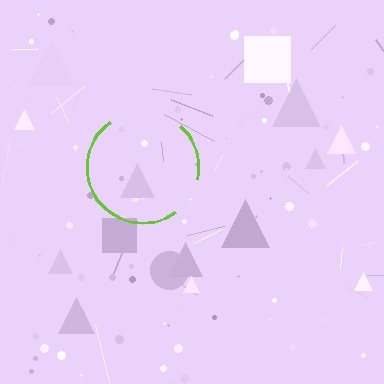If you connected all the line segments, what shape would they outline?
They would outline a circle.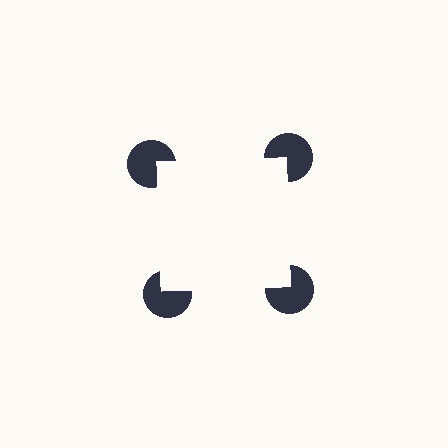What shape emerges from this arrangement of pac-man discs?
An illusory square — its edges are inferred from the aligned wedge cuts in the pac-man discs, not physically drawn.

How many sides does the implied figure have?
4 sides.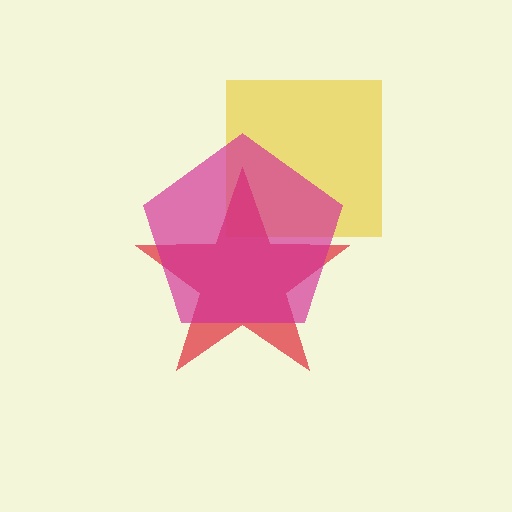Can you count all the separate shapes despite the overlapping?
Yes, there are 3 separate shapes.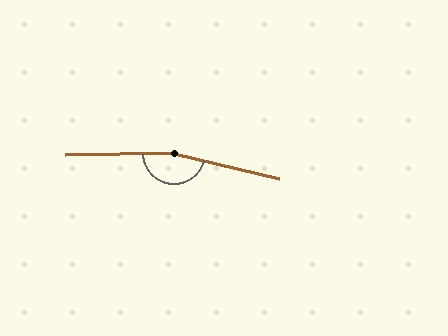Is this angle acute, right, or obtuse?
It is obtuse.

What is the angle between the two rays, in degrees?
Approximately 166 degrees.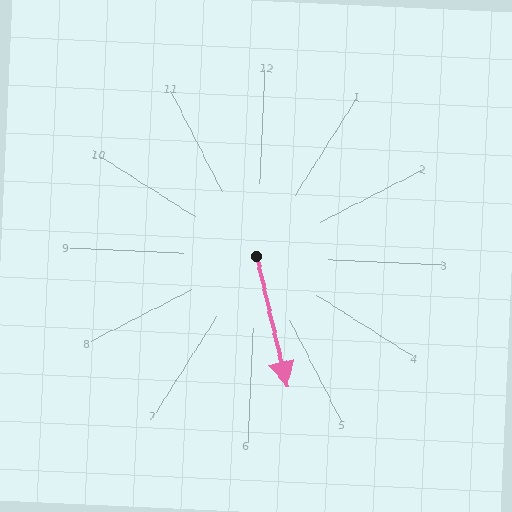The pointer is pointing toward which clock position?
Roughly 5 o'clock.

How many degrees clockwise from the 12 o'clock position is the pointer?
Approximately 164 degrees.